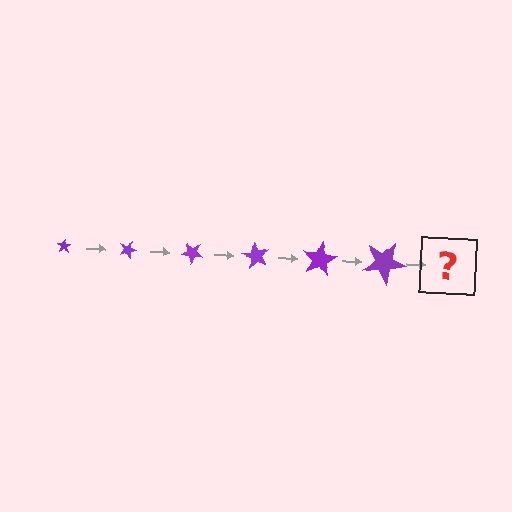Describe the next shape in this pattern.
It should be a star, larger than the previous one and rotated 120 degrees from the start.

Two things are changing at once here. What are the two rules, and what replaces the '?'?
The two rules are that the star grows larger each step and it rotates 20 degrees each step. The '?' should be a star, larger than the previous one and rotated 120 degrees from the start.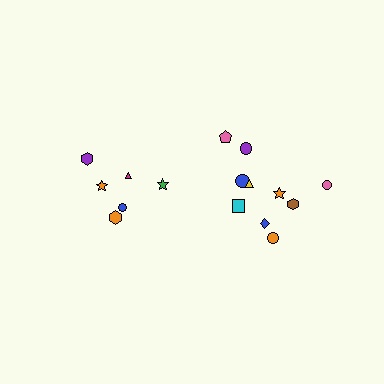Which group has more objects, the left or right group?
The right group.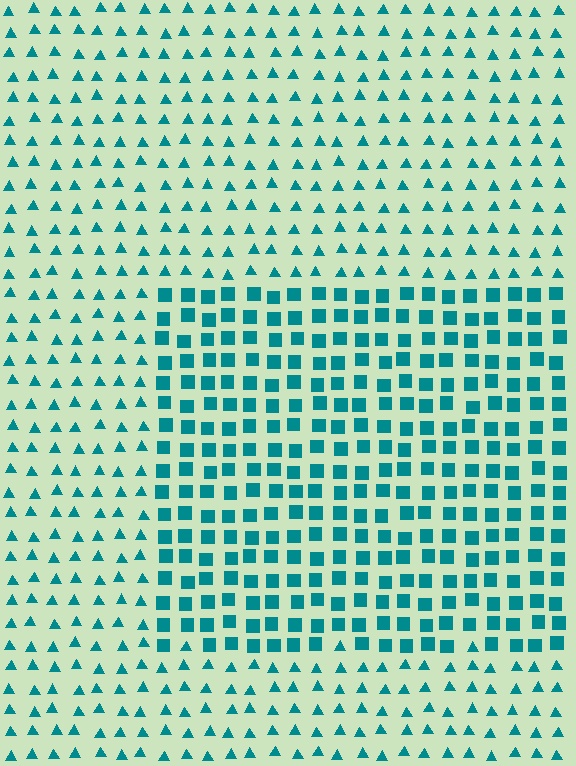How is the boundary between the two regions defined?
The boundary is defined by a change in element shape: squares inside vs. triangles outside. All elements share the same color and spacing.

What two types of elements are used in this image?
The image uses squares inside the rectangle region and triangles outside it.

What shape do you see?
I see a rectangle.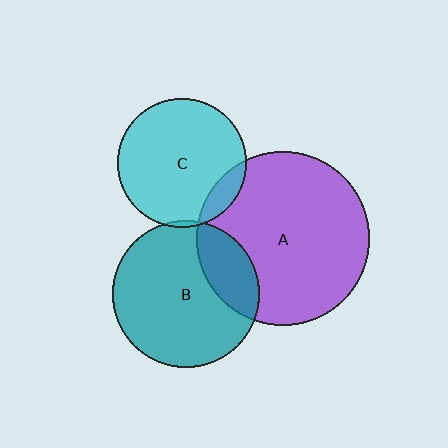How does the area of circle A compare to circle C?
Approximately 1.8 times.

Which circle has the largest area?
Circle A (purple).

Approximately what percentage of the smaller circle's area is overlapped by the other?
Approximately 25%.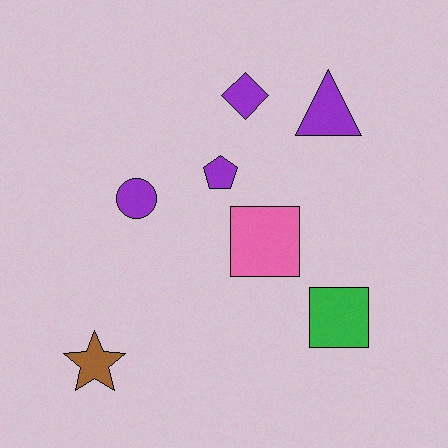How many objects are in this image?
There are 7 objects.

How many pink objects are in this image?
There is 1 pink object.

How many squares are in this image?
There are 2 squares.